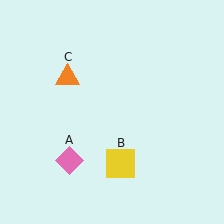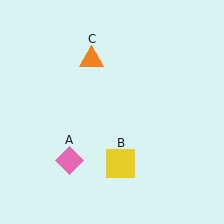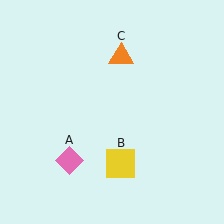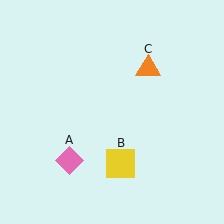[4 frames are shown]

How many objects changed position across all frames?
1 object changed position: orange triangle (object C).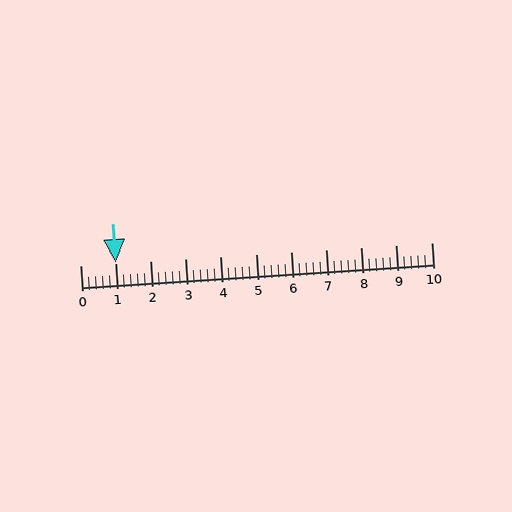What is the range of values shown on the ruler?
The ruler shows values from 0 to 10.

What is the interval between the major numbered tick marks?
The major tick marks are spaced 1 units apart.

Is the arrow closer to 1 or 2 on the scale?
The arrow is closer to 1.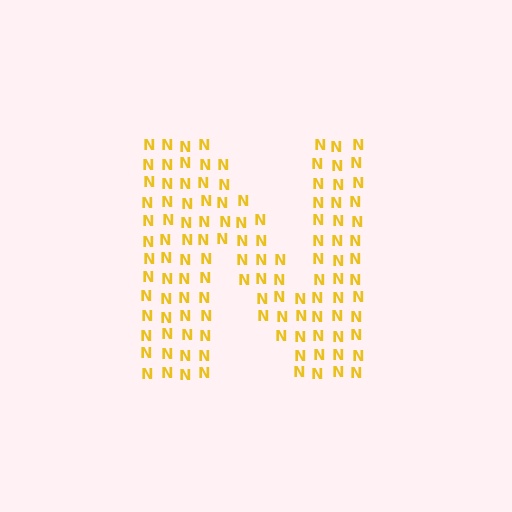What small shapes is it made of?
It is made of small letter N's.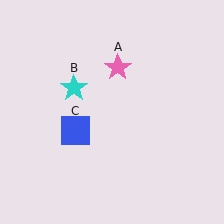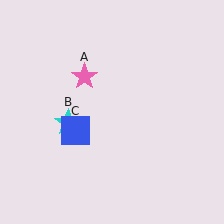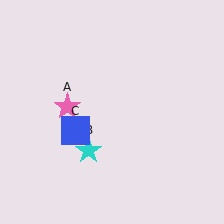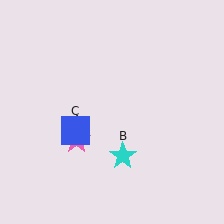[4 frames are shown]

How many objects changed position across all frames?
2 objects changed position: pink star (object A), cyan star (object B).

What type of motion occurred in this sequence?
The pink star (object A), cyan star (object B) rotated counterclockwise around the center of the scene.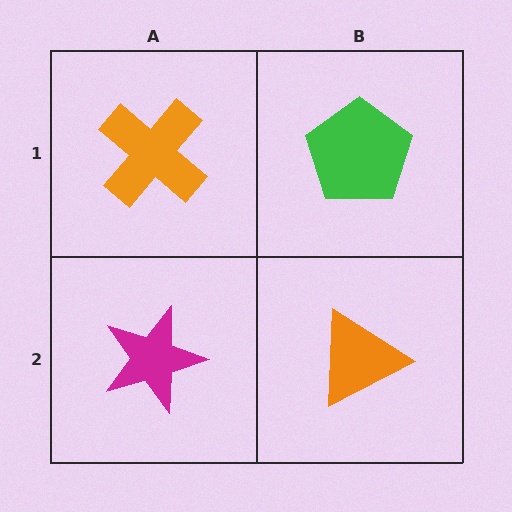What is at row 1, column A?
An orange cross.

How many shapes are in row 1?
2 shapes.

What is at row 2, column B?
An orange triangle.